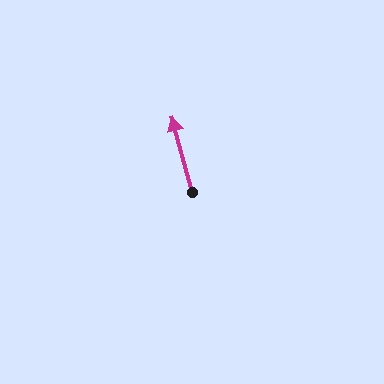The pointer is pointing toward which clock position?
Roughly 12 o'clock.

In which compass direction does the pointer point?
North.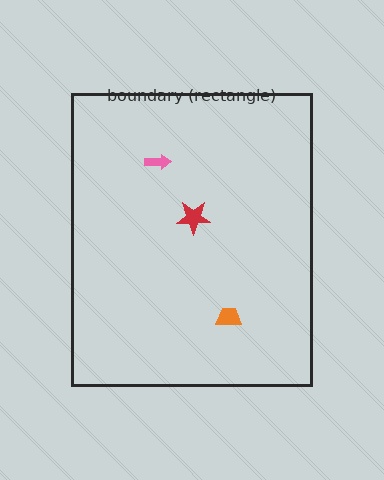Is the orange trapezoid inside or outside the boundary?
Inside.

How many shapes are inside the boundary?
3 inside, 0 outside.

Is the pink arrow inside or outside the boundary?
Inside.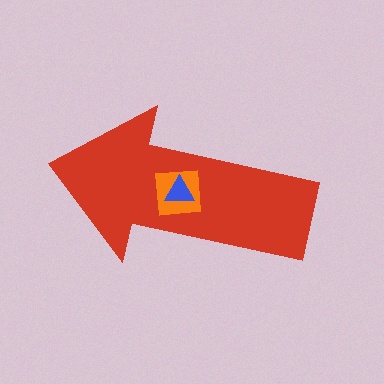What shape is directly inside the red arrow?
The orange square.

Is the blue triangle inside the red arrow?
Yes.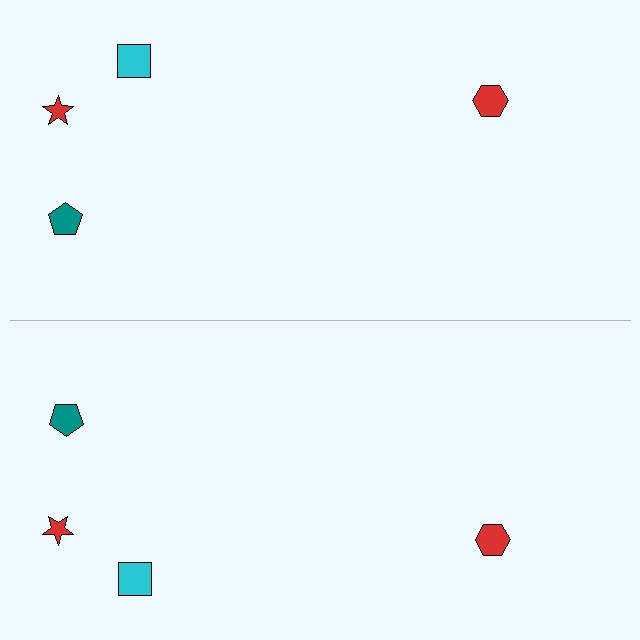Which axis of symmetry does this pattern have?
The pattern has a horizontal axis of symmetry running through the center of the image.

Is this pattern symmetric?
Yes, this pattern has bilateral (reflection) symmetry.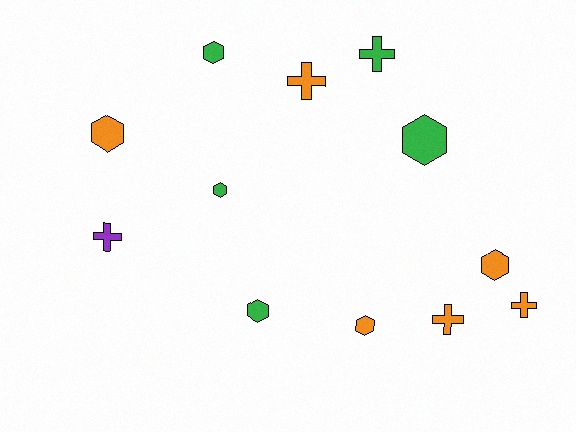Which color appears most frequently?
Orange, with 6 objects.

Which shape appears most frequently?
Hexagon, with 7 objects.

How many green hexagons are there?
There are 4 green hexagons.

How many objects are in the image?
There are 12 objects.